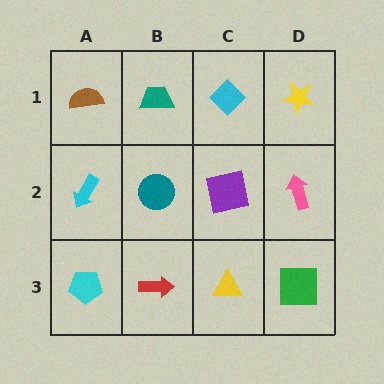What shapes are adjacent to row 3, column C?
A purple square (row 2, column C), a red arrow (row 3, column B), a green square (row 3, column D).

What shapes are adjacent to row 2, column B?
A teal trapezoid (row 1, column B), a red arrow (row 3, column B), a cyan arrow (row 2, column A), a purple square (row 2, column C).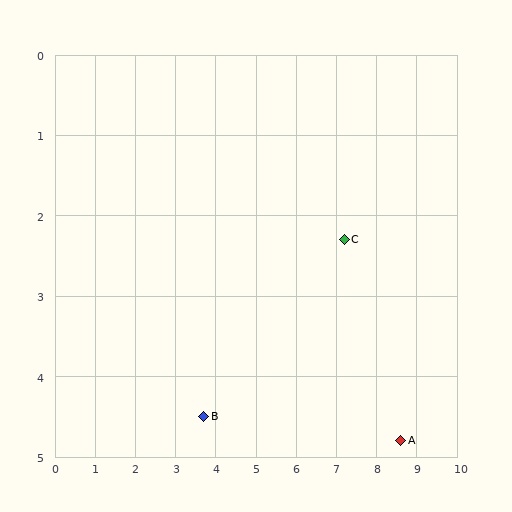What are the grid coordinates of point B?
Point B is at approximately (3.7, 4.5).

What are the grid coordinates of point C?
Point C is at approximately (7.2, 2.3).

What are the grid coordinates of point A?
Point A is at approximately (8.6, 4.8).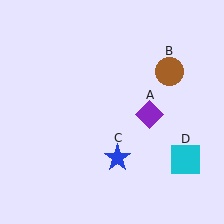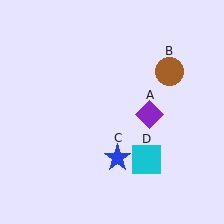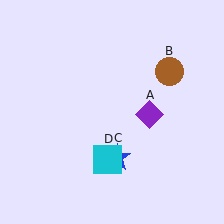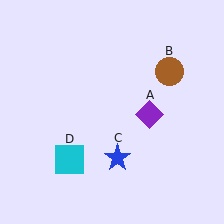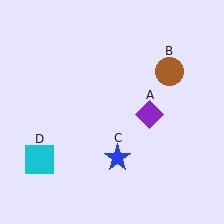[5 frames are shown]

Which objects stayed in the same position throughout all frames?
Purple diamond (object A) and brown circle (object B) and blue star (object C) remained stationary.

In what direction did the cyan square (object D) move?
The cyan square (object D) moved left.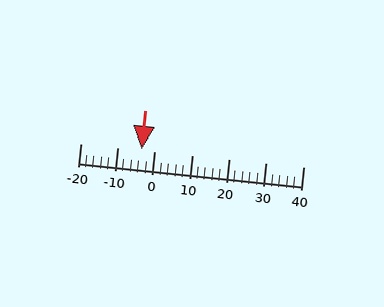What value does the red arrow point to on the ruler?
The red arrow points to approximately -3.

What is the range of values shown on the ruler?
The ruler shows values from -20 to 40.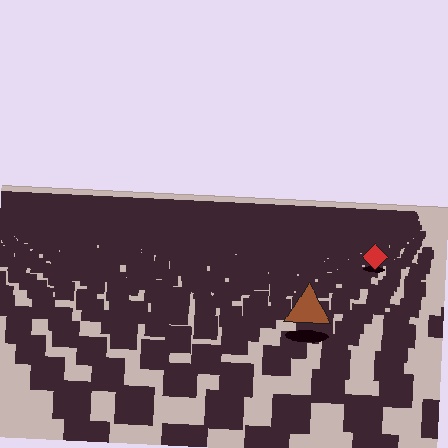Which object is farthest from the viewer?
The red diamond is farthest from the viewer. It appears smaller and the ground texture around it is denser.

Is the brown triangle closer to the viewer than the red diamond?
Yes. The brown triangle is closer — you can tell from the texture gradient: the ground texture is coarser near it.